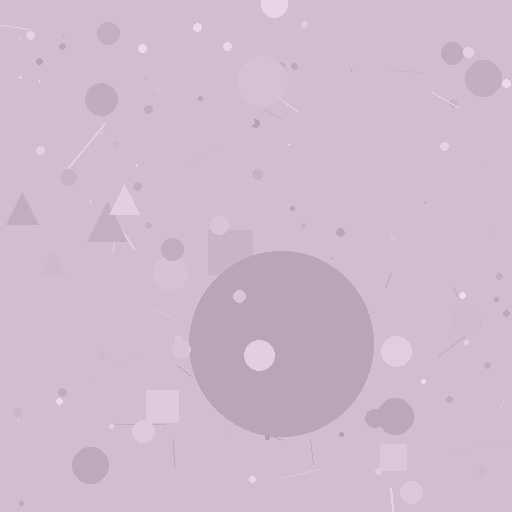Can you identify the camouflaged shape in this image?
The camouflaged shape is a circle.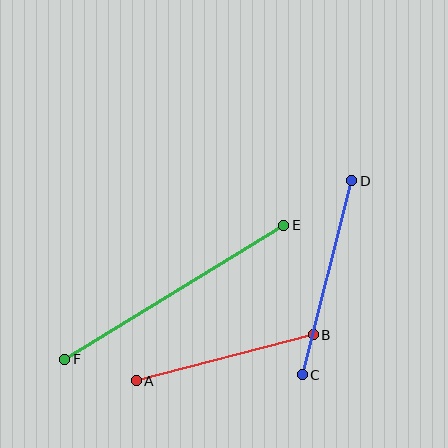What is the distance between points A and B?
The distance is approximately 183 pixels.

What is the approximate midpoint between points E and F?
The midpoint is at approximately (174, 292) pixels.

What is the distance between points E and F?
The distance is approximately 257 pixels.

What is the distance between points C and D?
The distance is approximately 200 pixels.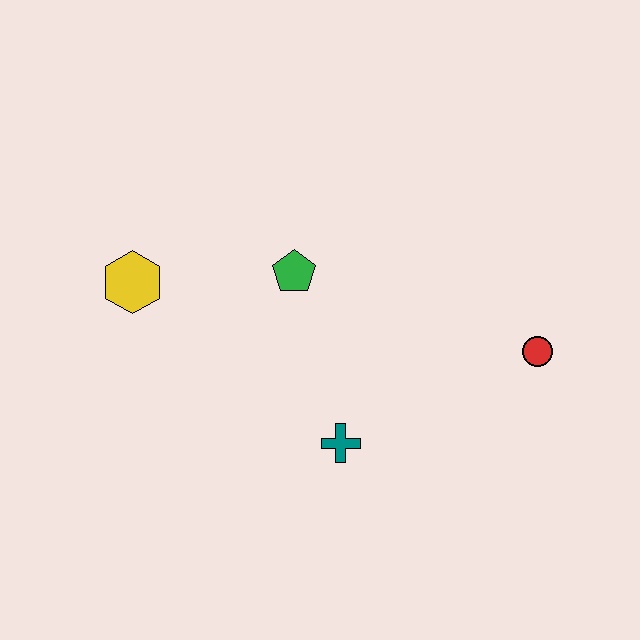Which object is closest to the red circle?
The teal cross is closest to the red circle.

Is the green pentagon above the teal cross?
Yes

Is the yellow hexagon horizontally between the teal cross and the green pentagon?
No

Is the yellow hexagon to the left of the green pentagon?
Yes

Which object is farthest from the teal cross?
The yellow hexagon is farthest from the teal cross.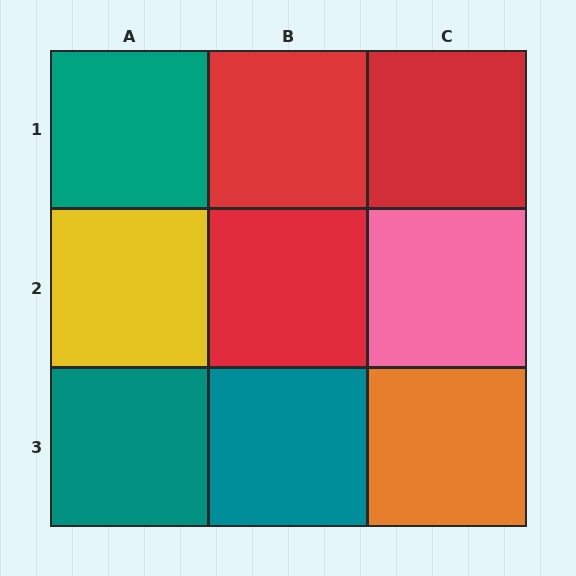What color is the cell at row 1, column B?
Red.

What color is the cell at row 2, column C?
Pink.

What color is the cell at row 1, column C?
Red.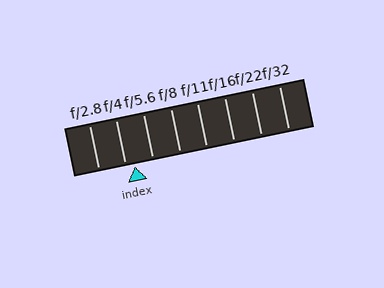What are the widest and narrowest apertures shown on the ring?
The widest aperture shown is f/2.8 and the narrowest is f/32.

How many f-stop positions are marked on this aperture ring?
There are 8 f-stop positions marked.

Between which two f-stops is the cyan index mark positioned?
The index mark is between f/4 and f/5.6.